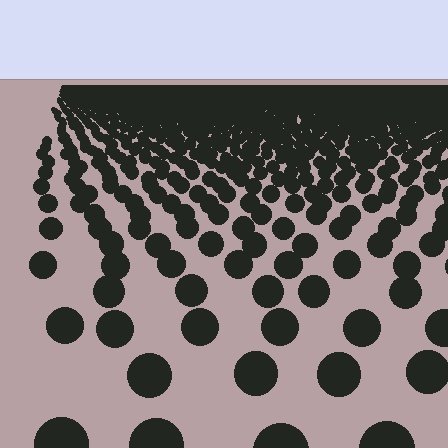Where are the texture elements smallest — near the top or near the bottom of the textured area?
Near the top.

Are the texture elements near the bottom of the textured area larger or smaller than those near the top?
Larger. Near the bottom, elements are closer to the viewer and appear at a bigger on-screen size.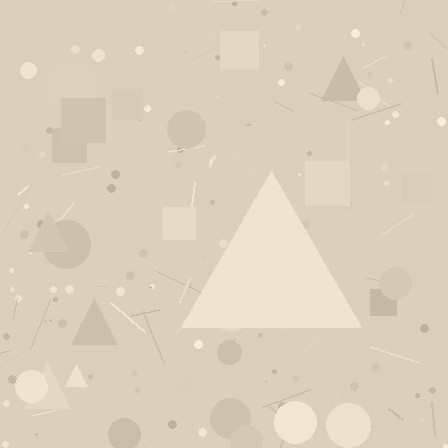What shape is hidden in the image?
A triangle is hidden in the image.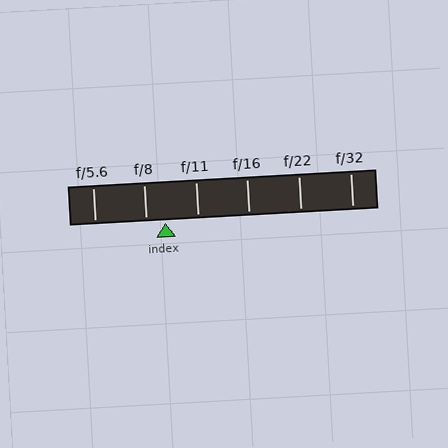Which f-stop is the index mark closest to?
The index mark is closest to f/8.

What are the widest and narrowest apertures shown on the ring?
The widest aperture shown is f/5.6 and the narrowest is f/32.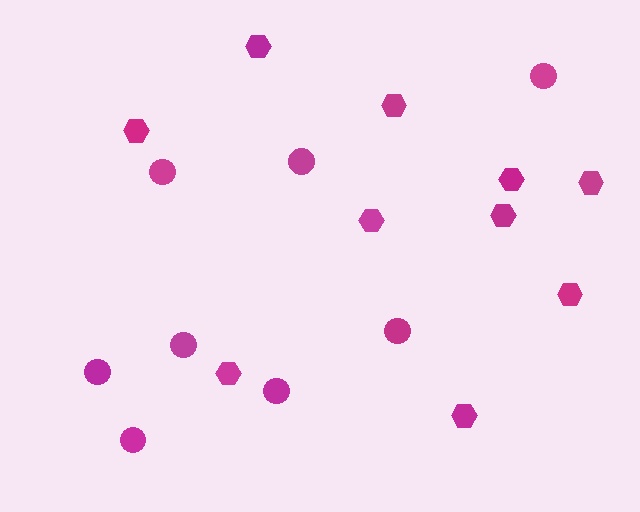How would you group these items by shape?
There are 2 groups: one group of hexagons (10) and one group of circles (8).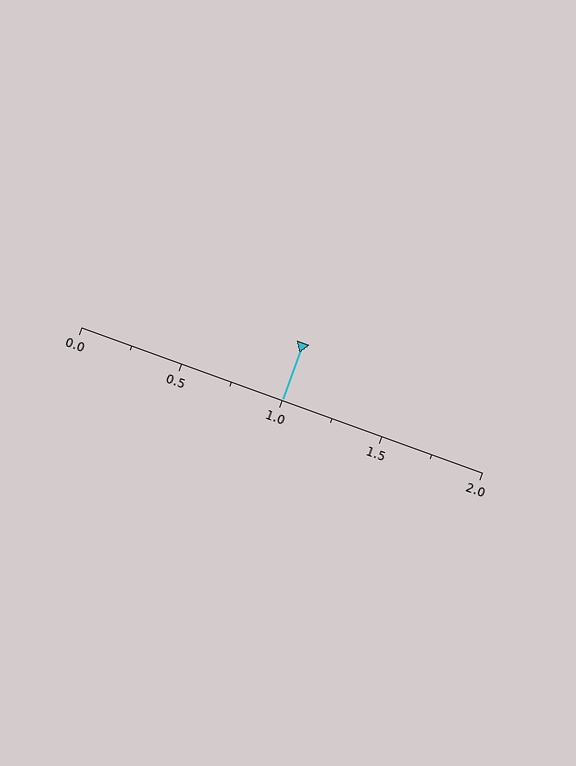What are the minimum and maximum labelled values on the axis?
The axis runs from 0.0 to 2.0.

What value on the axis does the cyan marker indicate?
The marker indicates approximately 1.